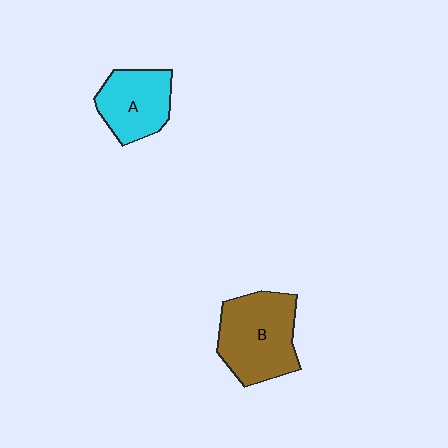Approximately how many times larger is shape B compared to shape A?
Approximately 1.4 times.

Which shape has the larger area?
Shape B (brown).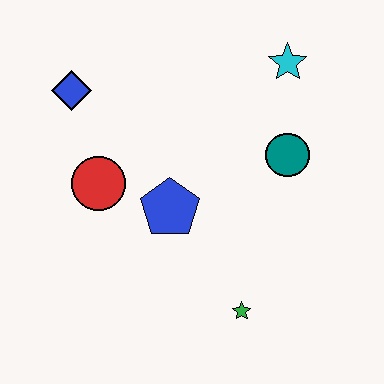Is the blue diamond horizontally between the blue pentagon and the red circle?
No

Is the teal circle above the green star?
Yes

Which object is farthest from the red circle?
The cyan star is farthest from the red circle.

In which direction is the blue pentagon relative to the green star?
The blue pentagon is above the green star.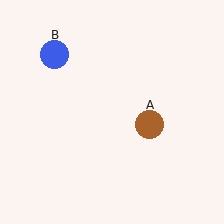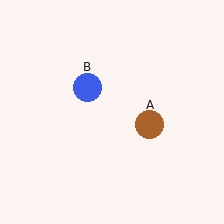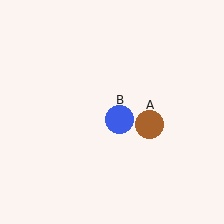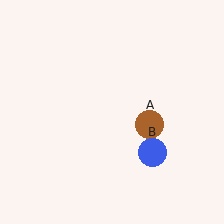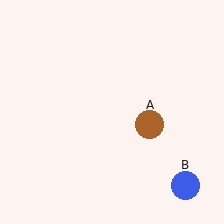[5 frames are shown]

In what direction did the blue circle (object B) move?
The blue circle (object B) moved down and to the right.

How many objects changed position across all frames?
1 object changed position: blue circle (object B).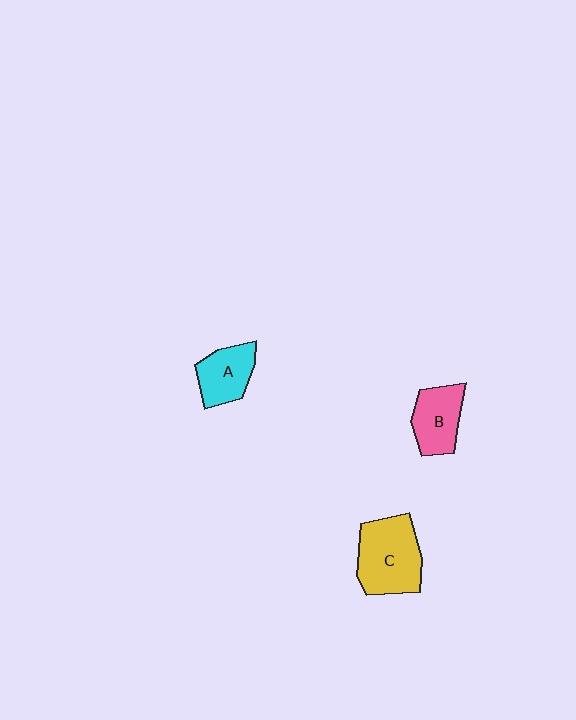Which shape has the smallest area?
Shape A (cyan).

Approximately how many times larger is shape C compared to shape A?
Approximately 1.6 times.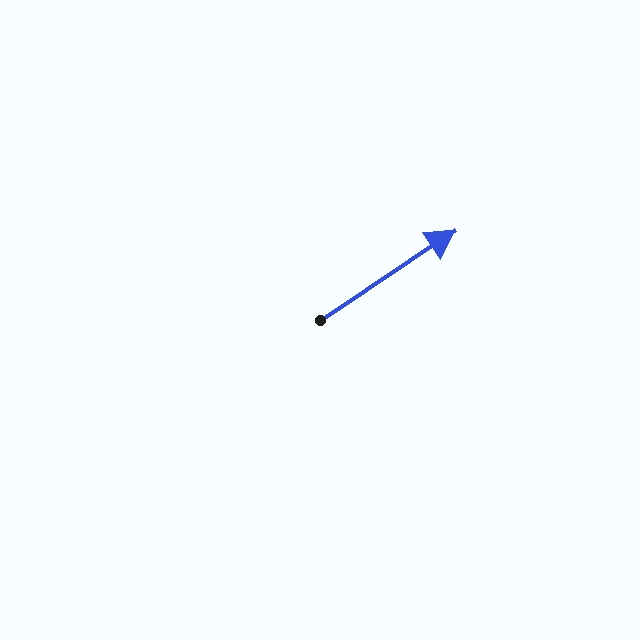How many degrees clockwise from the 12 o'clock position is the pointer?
Approximately 56 degrees.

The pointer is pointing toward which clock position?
Roughly 2 o'clock.